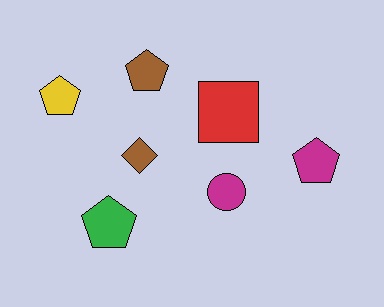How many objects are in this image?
There are 7 objects.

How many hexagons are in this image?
There are no hexagons.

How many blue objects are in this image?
There are no blue objects.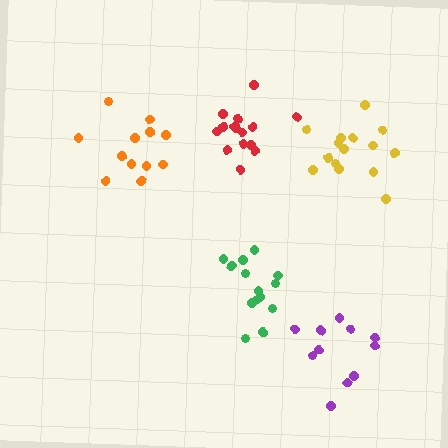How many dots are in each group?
Group 1: 12 dots, Group 2: 14 dots, Group 3: 16 dots, Group 4: 11 dots, Group 5: 15 dots (68 total).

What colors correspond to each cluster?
The clusters are colored: orange, green, red, purple, yellow.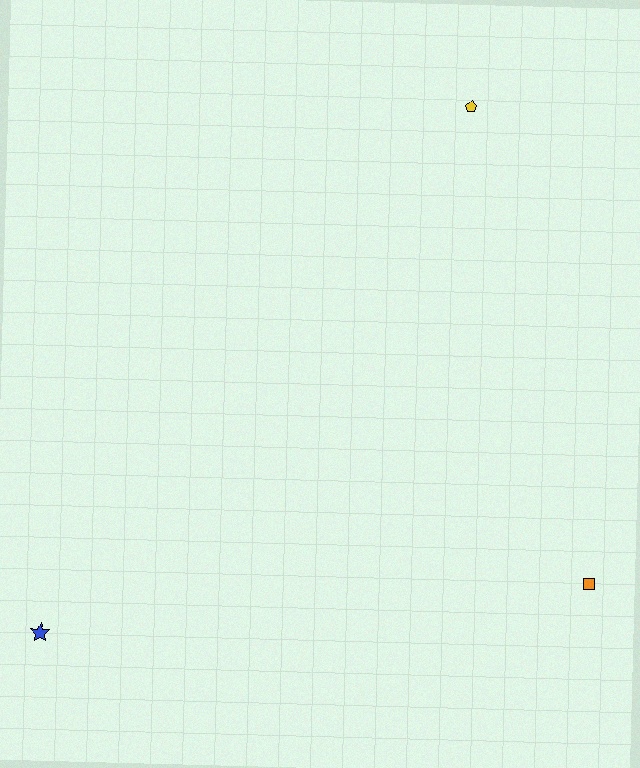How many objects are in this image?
There are 3 objects.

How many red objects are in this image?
There are no red objects.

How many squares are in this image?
There is 1 square.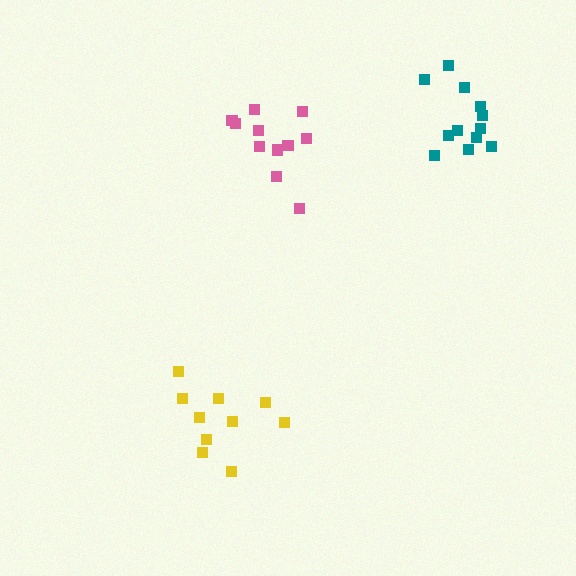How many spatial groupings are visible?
There are 3 spatial groupings.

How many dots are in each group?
Group 1: 11 dots, Group 2: 12 dots, Group 3: 10 dots (33 total).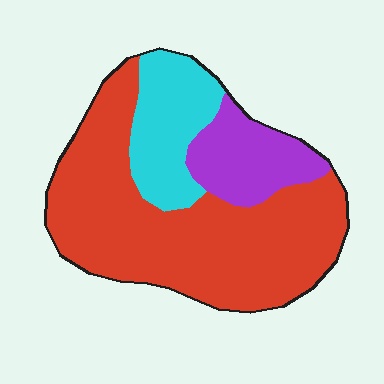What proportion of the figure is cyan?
Cyan takes up between a sixth and a third of the figure.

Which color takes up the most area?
Red, at roughly 65%.